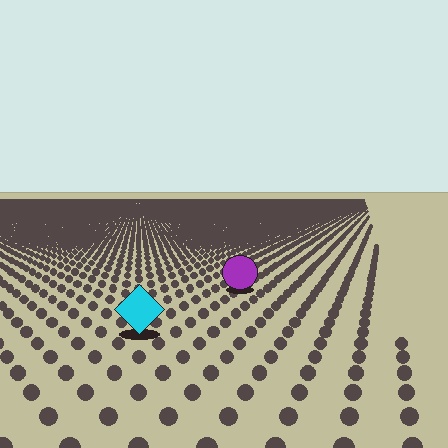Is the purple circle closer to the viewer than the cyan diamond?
No. The cyan diamond is closer — you can tell from the texture gradient: the ground texture is coarser near it.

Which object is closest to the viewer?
The cyan diamond is closest. The texture marks near it are larger and more spread out.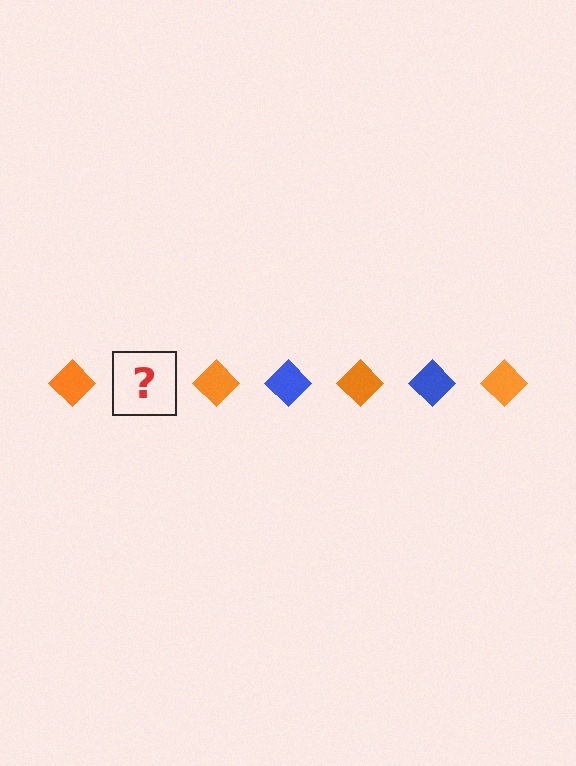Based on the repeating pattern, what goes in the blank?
The blank should be a blue diamond.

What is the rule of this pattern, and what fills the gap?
The rule is that the pattern cycles through orange, blue diamonds. The gap should be filled with a blue diamond.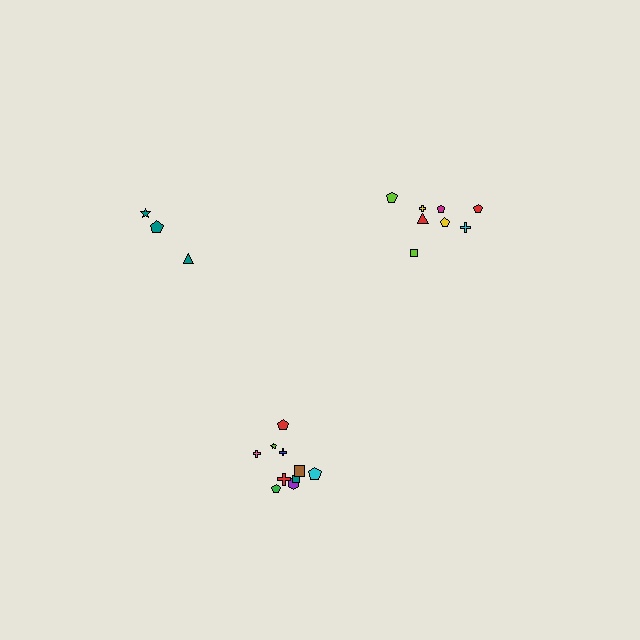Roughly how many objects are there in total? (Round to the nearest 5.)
Roughly 20 objects in total.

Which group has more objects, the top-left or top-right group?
The top-right group.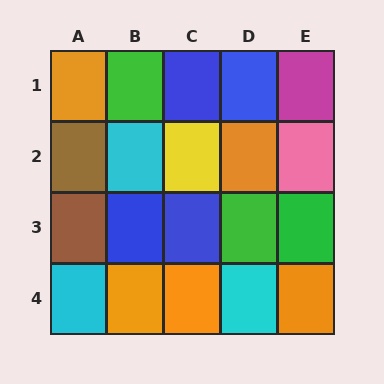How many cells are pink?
1 cell is pink.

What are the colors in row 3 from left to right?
Brown, blue, blue, green, green.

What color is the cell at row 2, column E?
Pink.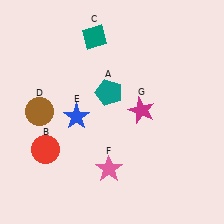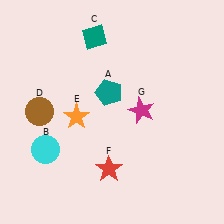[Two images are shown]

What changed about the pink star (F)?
In Image 1, F is pink. In Image 2, it changed to red.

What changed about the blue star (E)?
In Image 1, E is blue. In Image 2, it changed to orange.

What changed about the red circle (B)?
In Image 1, B is red. In Image 2, it changed to cyan.